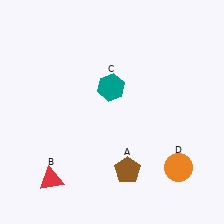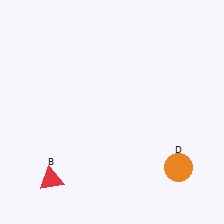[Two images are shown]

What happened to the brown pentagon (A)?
The brown pentagon (A) was removed in Image 2. It was in the bottom-right area of Image 1.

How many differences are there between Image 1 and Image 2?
There are 2 differences between the two images.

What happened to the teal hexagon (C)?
The teal hexagon (C) was removed in Image 2. It was in the top-left area of Image 1.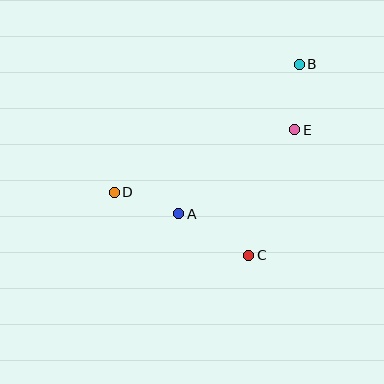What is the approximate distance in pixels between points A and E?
The distance between A and E is approximately 143 pixels.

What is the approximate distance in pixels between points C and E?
The distance between C and E is approximately 133 pixels.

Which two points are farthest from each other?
Points B and D are farthest from each other.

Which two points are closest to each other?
Points B and E are closest to each other.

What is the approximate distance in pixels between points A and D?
The distance between A and D is approximately 68 pixels.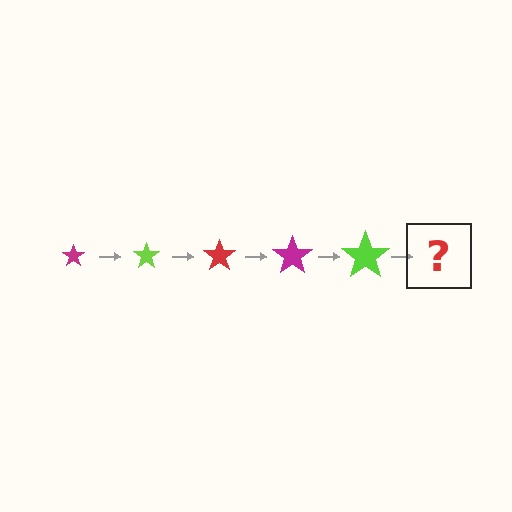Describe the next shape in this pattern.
It should be a red star, larger than the previous one.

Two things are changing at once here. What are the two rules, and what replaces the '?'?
The two rules are that the star grows larger each step and the color cycles through magenta, lime, and red. The '?' should be a red star, larger than the previous one.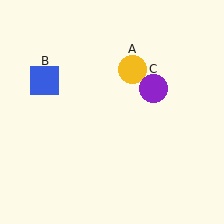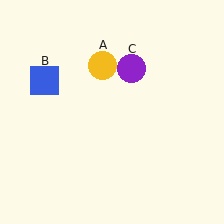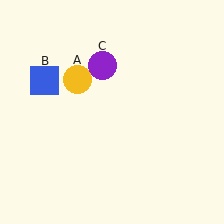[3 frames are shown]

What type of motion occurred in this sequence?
The yellow circle (object A), purple circle (object C) rotated counterclockwise around the center of the scene.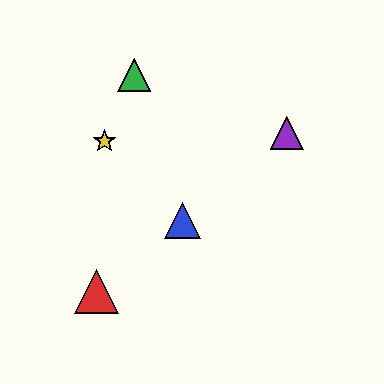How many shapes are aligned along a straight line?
3 shapes (the red triangle, the blue triangle, the purple triangle) are aligned along a straight line.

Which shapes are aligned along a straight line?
The red triangle, the blue triangle, the purple triangle are aligned along a straight line.